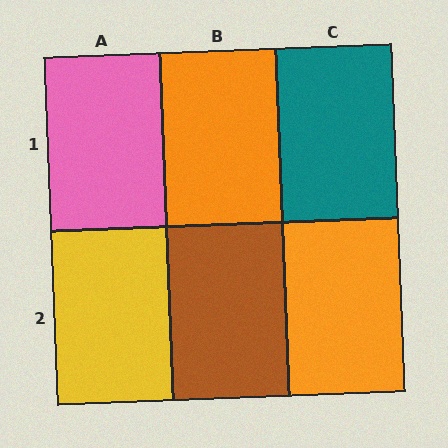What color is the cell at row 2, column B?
Brown.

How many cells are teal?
1 cell is teal.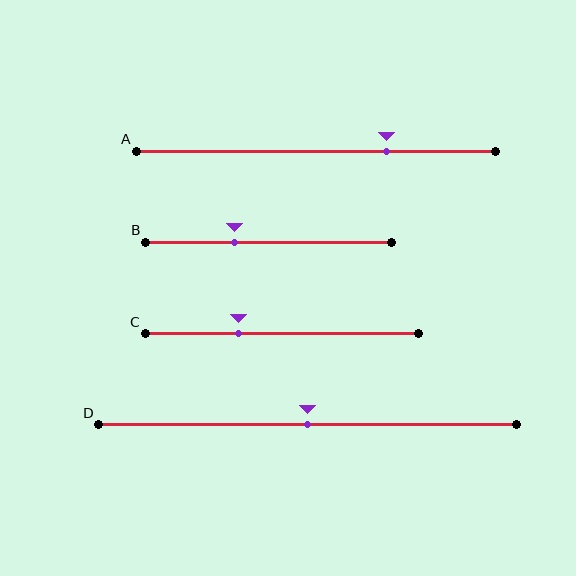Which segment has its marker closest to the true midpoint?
Segment D has its marker closest to the true midpoint.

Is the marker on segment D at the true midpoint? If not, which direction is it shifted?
Yes, the marker on segment D is at the true midpoint.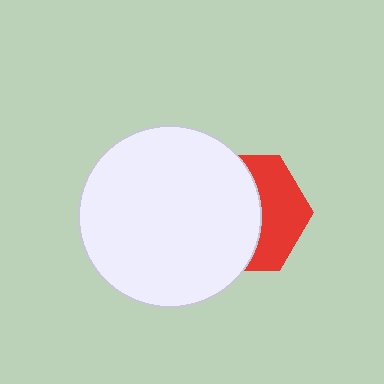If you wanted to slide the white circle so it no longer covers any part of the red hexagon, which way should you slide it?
Slide it left — that is the most direct way to separate the two shapes.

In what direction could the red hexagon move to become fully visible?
The red hexagon could move right. That would shift it out from behind the white circle entirely.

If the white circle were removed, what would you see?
You would see the complete red hexagon.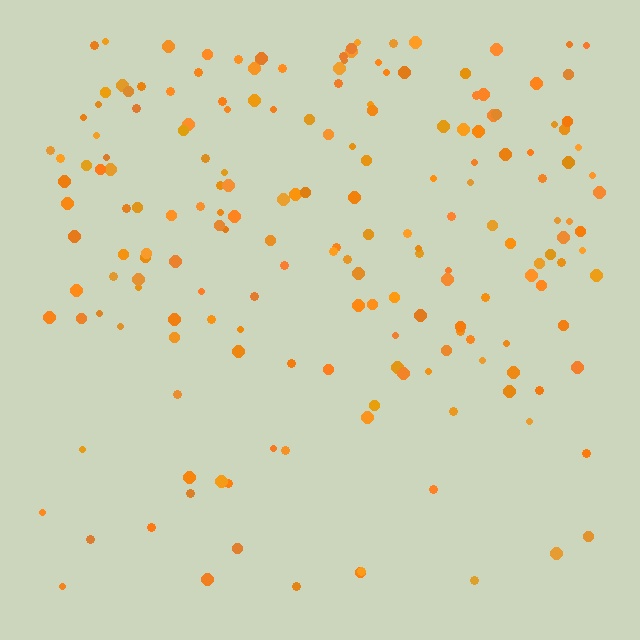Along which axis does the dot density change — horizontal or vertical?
Vertical.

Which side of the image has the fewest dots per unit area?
The bottom.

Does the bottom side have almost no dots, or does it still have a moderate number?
Still a moderate number, just noticeably fewer than the top.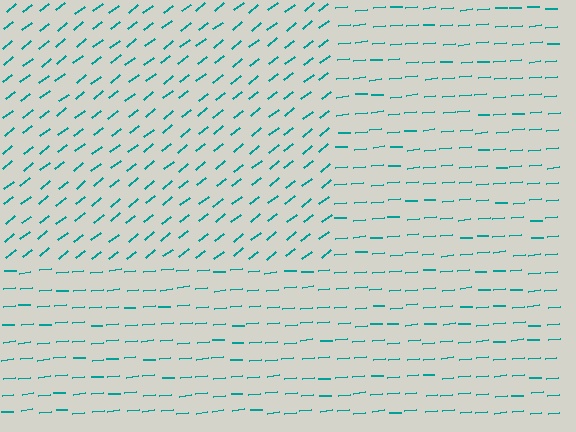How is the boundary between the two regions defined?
The boundary is defined purely by a change in line orientation (approximately 34 degrees difference). All lines are the same color and thickness.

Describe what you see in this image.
The image is filled with small teal line segments. A rectangle region in the image has lines oriented differently from the surrounding lines, creating a visible texture boundary.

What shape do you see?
I see a rectangle.